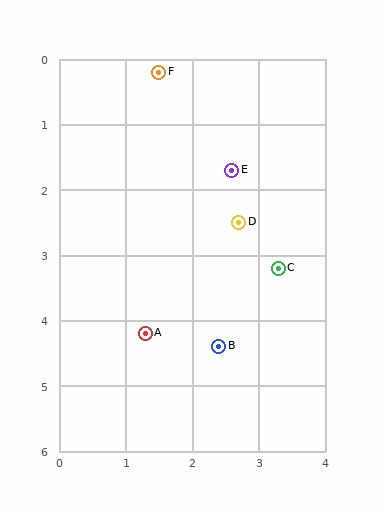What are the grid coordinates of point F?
Point F is at approximately (1.5, 0.2).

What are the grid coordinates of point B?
Point B is at approximately (2.4, 4.4).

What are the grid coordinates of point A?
Point A is at approximately (1.3, 4.2).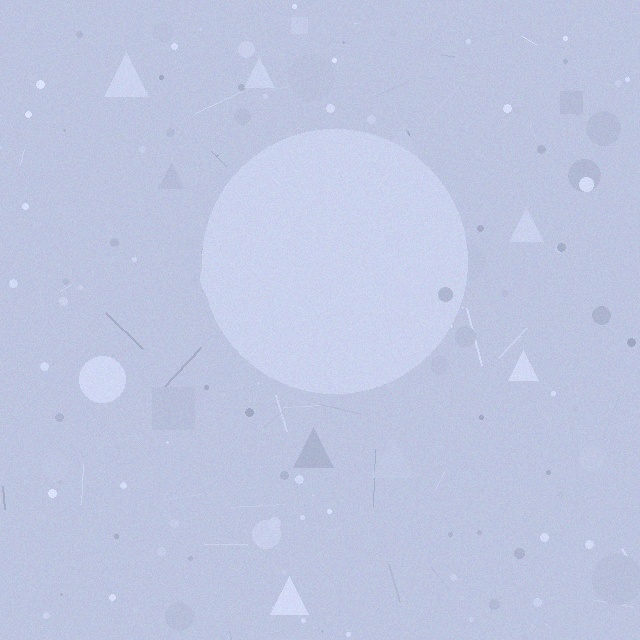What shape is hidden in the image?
A circle is hidden in the image.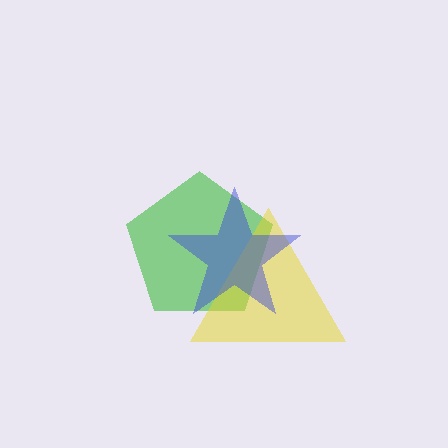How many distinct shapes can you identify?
There are 3 distinct shapes: a green pentagon, a yellow triangle, a blue star.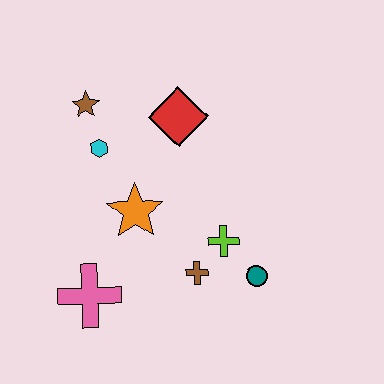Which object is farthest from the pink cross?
The red diamond is farthest from the pink cross.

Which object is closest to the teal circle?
The lime cross is closest to the teal circle.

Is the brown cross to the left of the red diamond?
No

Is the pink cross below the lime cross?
Yes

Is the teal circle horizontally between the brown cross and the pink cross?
No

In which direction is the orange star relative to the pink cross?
The orange star is above the pink cross.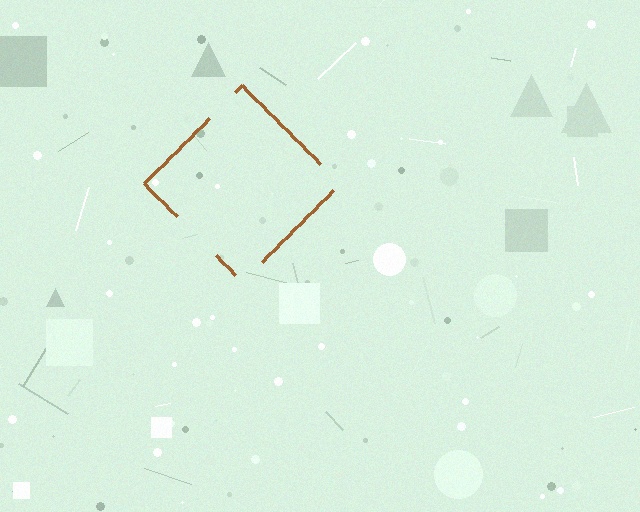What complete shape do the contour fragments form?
The contour fragments form a diamond.